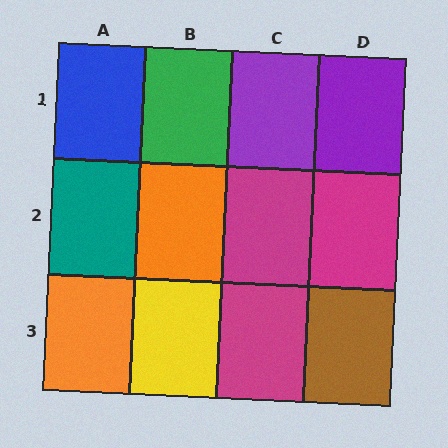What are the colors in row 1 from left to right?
Blue, green, purple, purple.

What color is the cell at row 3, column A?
Orange.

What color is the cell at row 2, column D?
Magenta.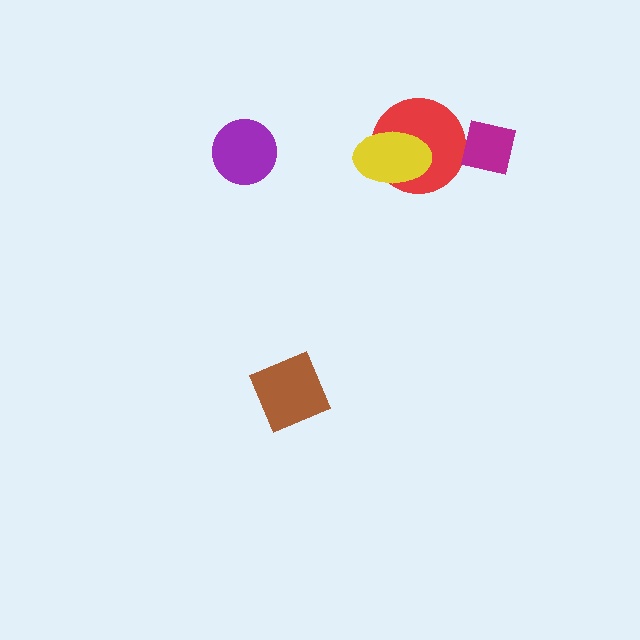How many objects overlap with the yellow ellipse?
1 object overlaps with the yellow ellipse.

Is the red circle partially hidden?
Yes, it is partially covered by another shape.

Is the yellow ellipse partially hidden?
No, no other shape covers it.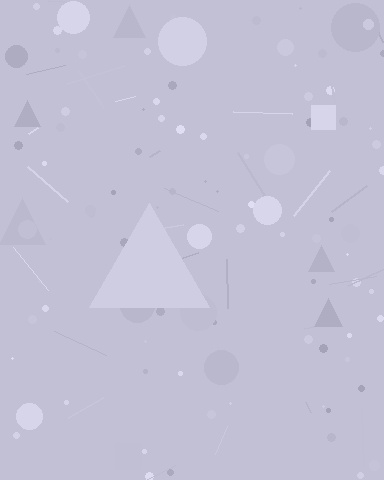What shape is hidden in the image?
A triangle is hidden in the image.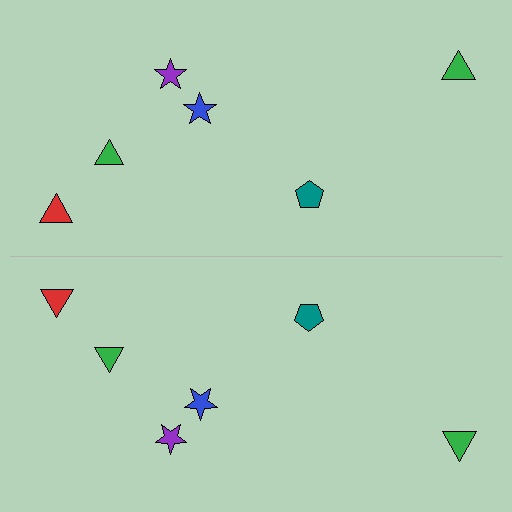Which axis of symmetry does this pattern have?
The pattern has a horizontal axis of symmetry running through the center of the image.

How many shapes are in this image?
There are 12 shapes in this image.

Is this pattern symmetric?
Yes, this pattern has bilateral (reflection) symmetry.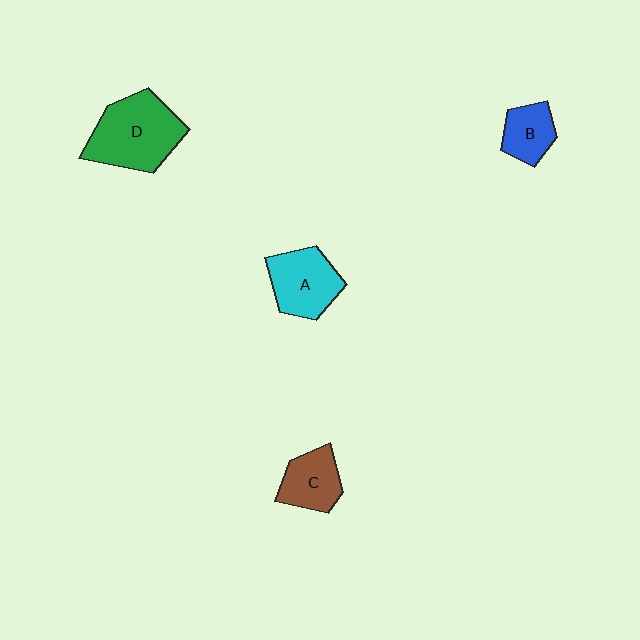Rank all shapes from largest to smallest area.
From largest to smallest: D (green), A (cyan), C (brown), B (blue).